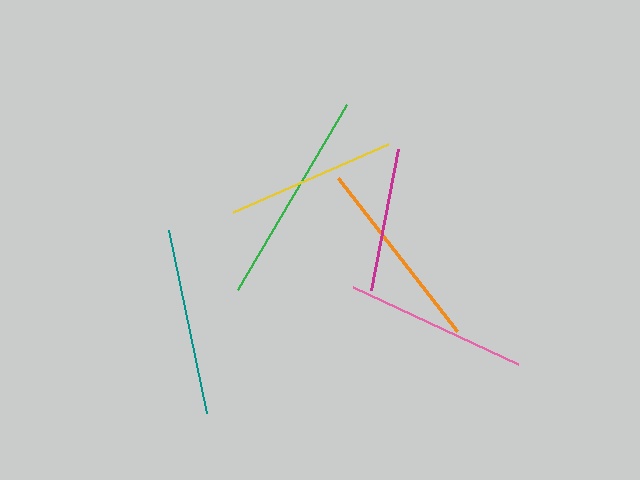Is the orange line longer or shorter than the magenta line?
The orange line is longer than the magenta line.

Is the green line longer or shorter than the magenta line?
The green line is longer than the magenta line.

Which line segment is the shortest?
The magenta line is the shortest at approximately 144 pixels.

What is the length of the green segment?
The green segment is approximately 215 pixels long.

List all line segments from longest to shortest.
From longest to shortest: green, orange, teal, pink, yellow, magenta.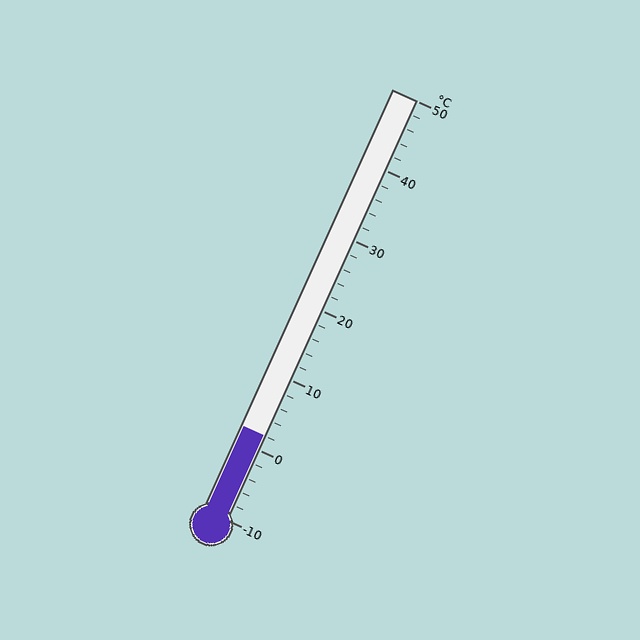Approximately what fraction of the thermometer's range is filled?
The thermometer is filled to approximately 20% of its range.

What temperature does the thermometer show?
The thermometer shows approximately 2°C.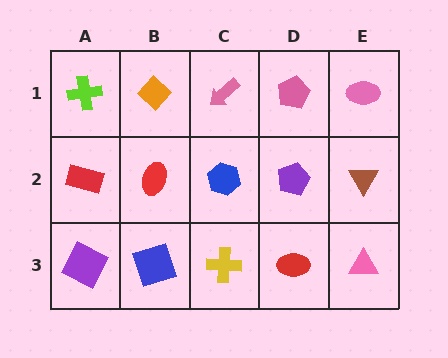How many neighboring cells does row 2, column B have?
4.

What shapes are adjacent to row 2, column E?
A pink ellipse (row 1, column E), a pink triangle (row 3, column E), a purple pentagon (row 2, column D).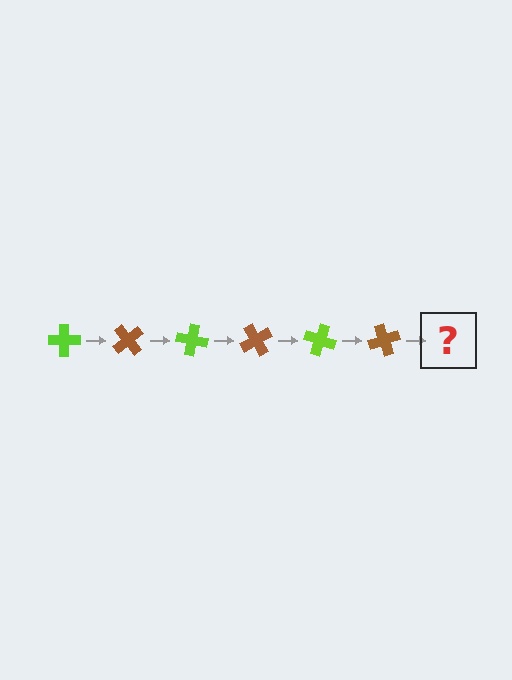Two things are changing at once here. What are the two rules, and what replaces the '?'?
The two rules are that it rotates 50 degrees each step and the color cycles through lime and brown. The '?' should be a lime cross, rotated 300 degrees from the start.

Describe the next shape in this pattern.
It should be a lime cross, rotated 300 degrees from the start.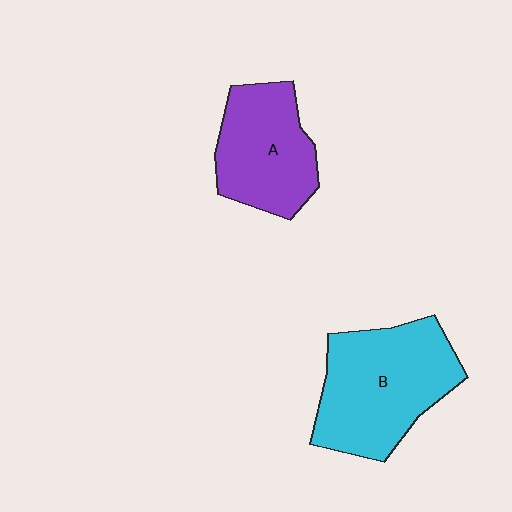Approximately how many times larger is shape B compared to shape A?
Approximately 1.3 times.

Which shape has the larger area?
Shape B (cyan).